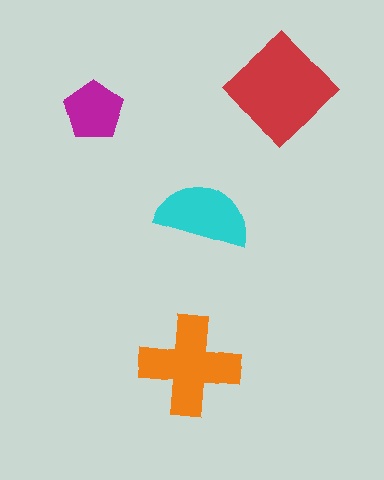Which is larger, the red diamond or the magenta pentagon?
The red diamond.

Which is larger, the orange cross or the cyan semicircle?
The orange cross.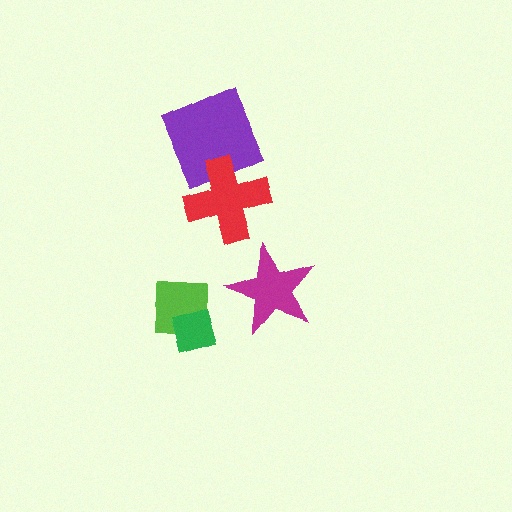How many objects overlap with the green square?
1 object overlaps with the green square.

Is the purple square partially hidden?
Yes, it is partially covered by another shape.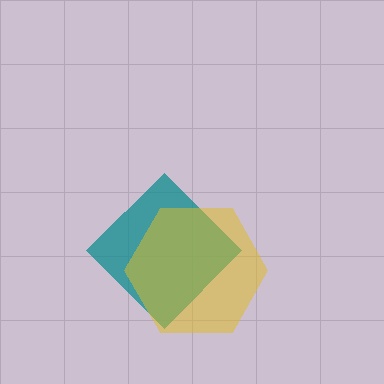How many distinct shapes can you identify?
There are 2 distinct shapes: a teal diamond, a yellow hexagon.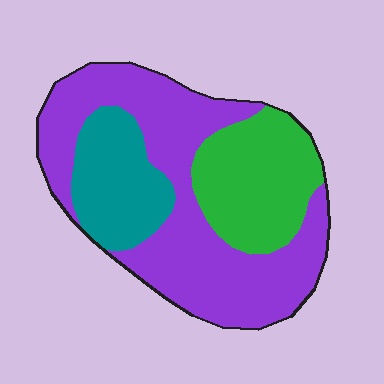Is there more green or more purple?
Purple.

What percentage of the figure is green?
Green takes up about one quarter (1/4) of the figure.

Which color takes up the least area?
Teal, at roughly 20%.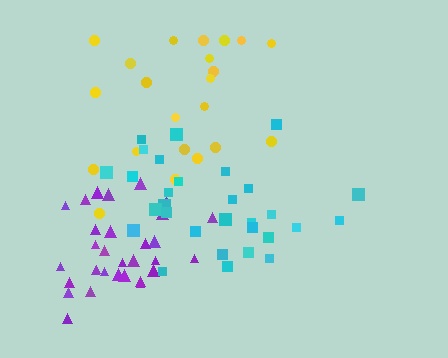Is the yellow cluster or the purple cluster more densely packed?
Purple.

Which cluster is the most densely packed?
Purple.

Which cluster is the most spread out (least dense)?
Yellow.